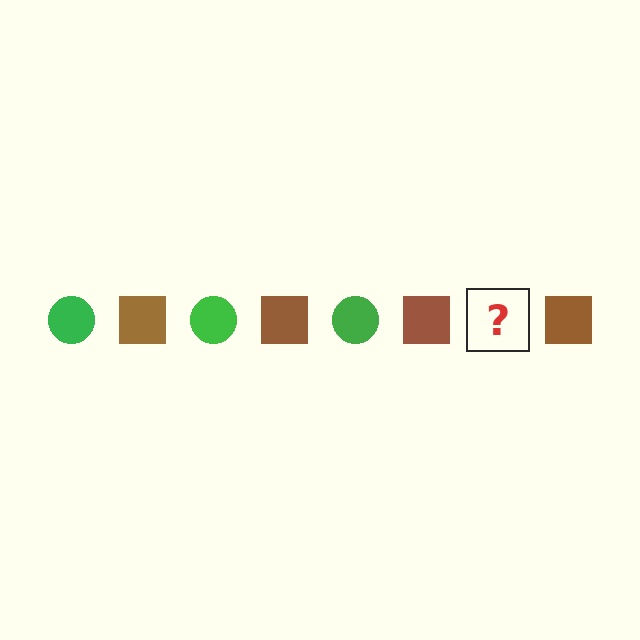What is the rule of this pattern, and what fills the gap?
The rule is that the pattern alternates between green circle and brown square. The gap should be filled with a green circle.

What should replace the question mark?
The question mark should be replaced with a green circle.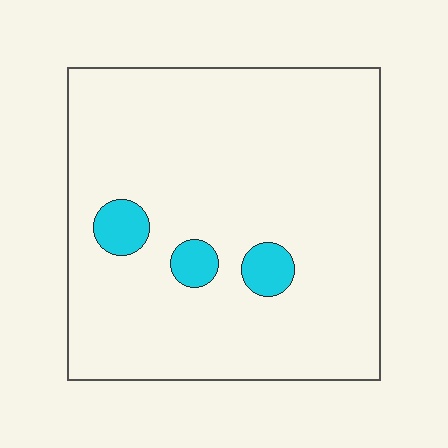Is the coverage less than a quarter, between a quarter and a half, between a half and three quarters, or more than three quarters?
Less than a quarter.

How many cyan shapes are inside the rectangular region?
3.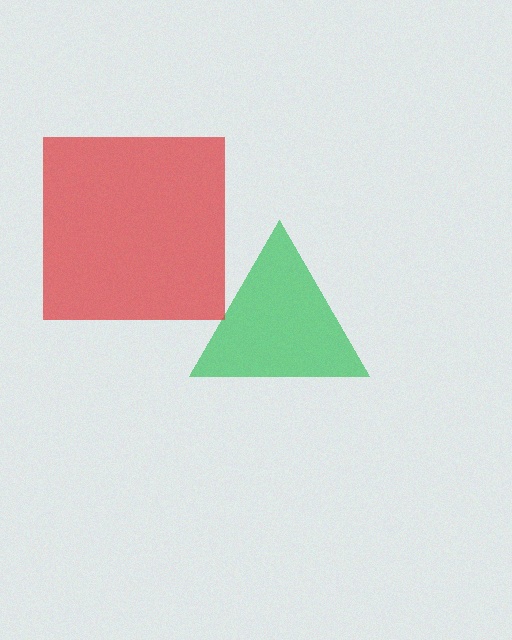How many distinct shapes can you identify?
There are 2 distinct shapes: a green triangle, a red square.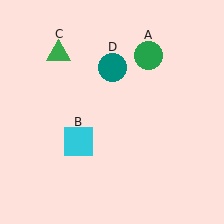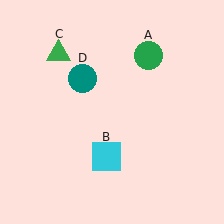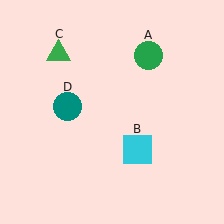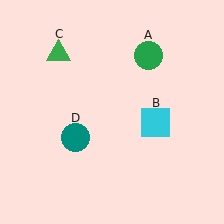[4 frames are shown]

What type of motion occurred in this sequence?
The cyan square (object B), teal circle (object D) rotated counterclockwise around the center of the scene.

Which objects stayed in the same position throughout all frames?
Green circle (object A) and green triangle (object C) remained stationary.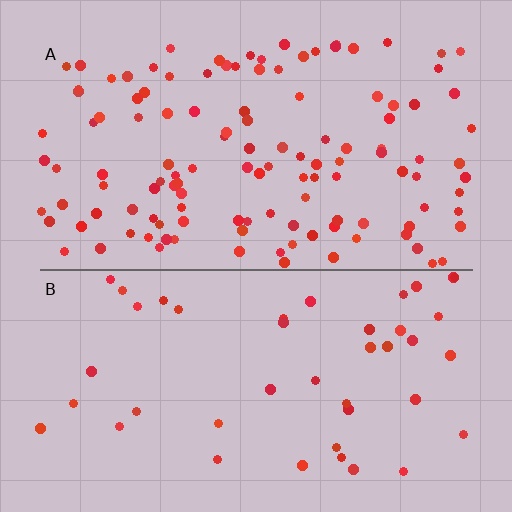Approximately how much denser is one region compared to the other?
Approximately 2.9× — region A over region B.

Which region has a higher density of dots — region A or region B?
A (the top).